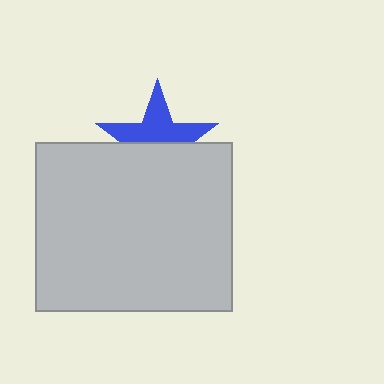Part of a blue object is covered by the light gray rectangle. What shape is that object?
It is a star.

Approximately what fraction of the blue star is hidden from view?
Roughly 49% of the blue star is hidden behind the light gray rectangle.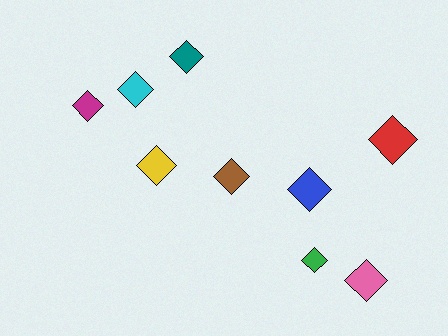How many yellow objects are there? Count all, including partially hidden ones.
There is 1 yellow object.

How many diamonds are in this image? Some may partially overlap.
There are 9 diamonds.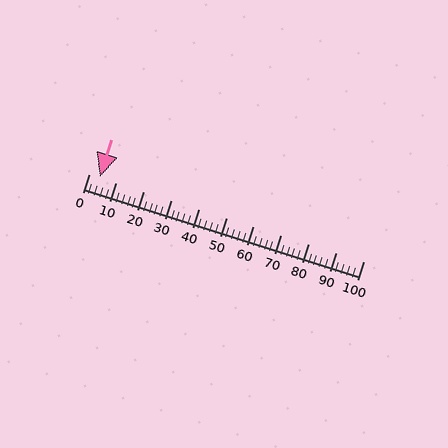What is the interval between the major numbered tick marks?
The major tick marks are spaced 10 units apart.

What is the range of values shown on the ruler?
The ruler shows values from 0 to 100.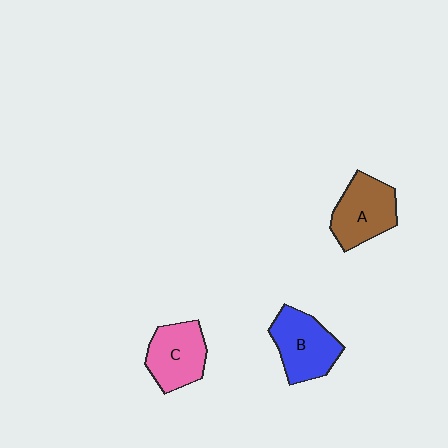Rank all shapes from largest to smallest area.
From largest to smallest: B (blue), A (brown), C (pink).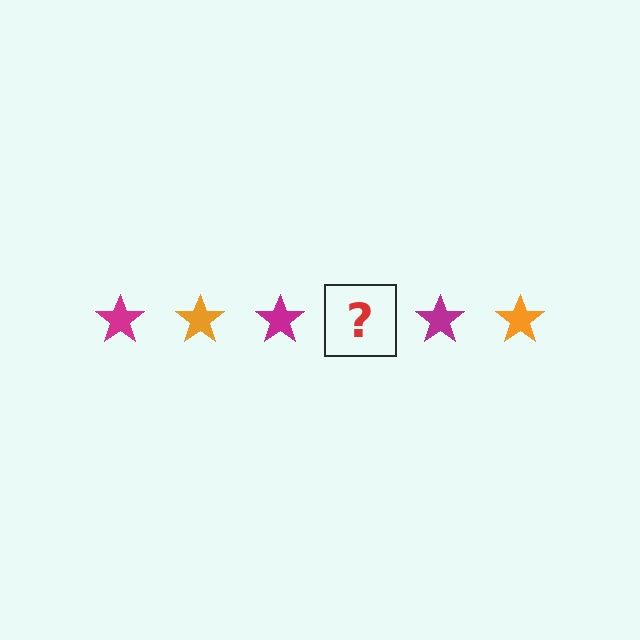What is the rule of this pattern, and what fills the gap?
The rule is that the pattern cycles through magenta, orange stars. The gap should be filled with an orange star.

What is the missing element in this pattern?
The missing element is an orange star.